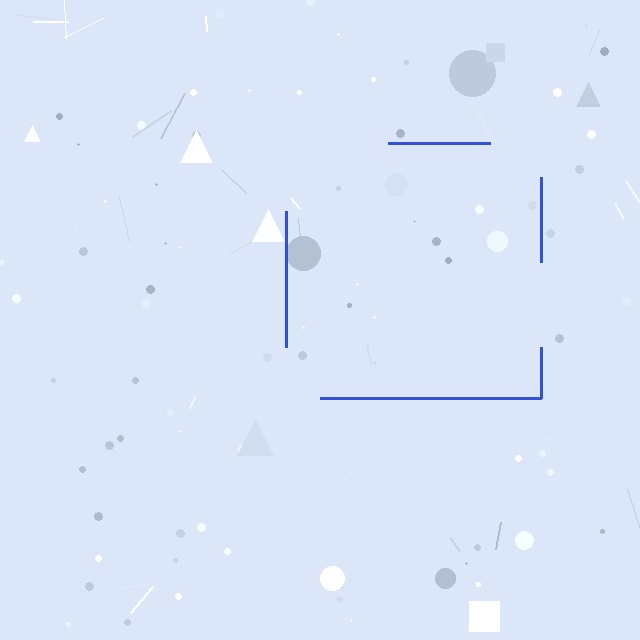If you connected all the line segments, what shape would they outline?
They would outline a square.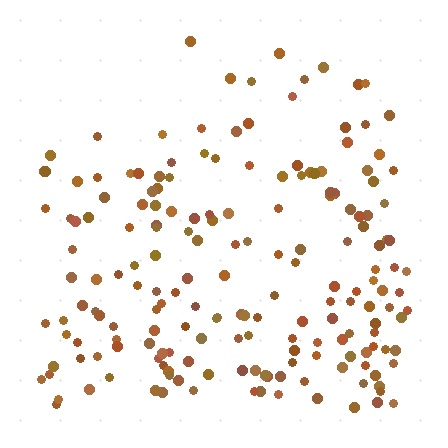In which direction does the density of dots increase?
From top to bottom, with the bottom side densest.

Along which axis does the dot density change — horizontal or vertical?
Vertical.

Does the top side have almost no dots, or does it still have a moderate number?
Still a moderate number, just noticeably fewer than the bottom.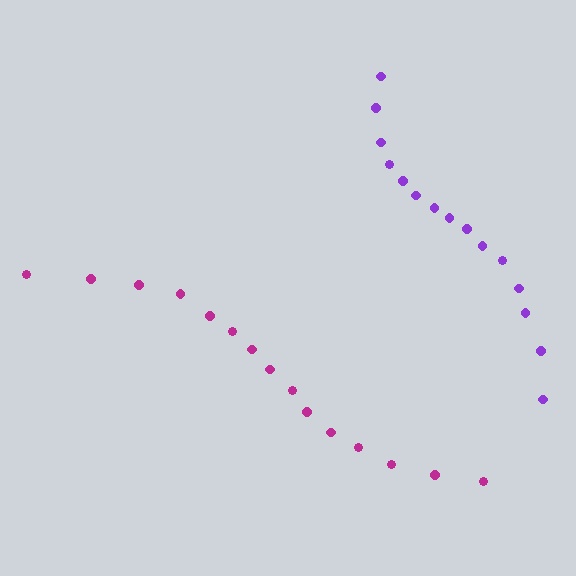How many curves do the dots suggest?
There are 2 distinct paths.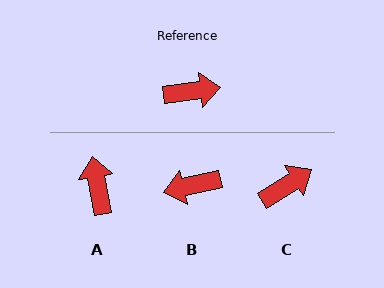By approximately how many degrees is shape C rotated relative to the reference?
Approximately 25 degrees counter-clockwise.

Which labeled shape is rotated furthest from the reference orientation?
B, about 174 degrees away.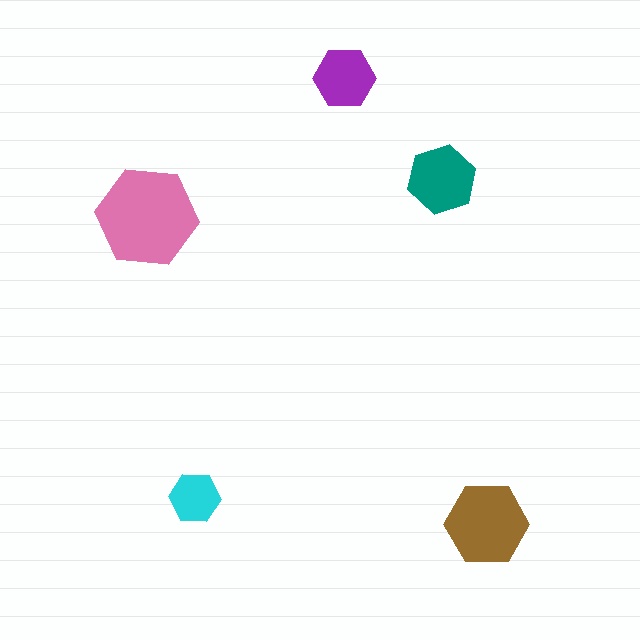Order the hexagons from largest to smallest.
the pink one, the brown one, the teal one, the purple one, the cyan one.